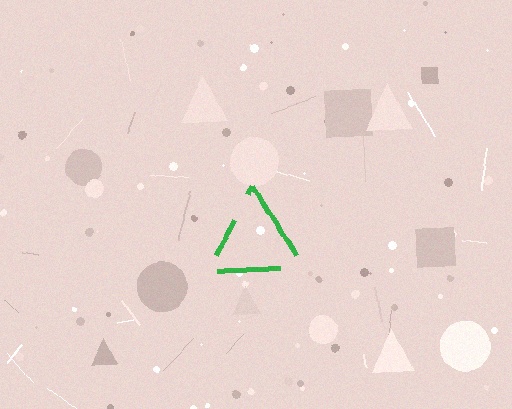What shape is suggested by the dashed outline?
The dashed outline suggests a triangle.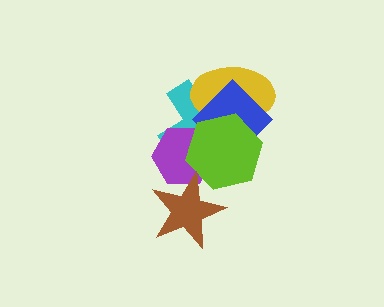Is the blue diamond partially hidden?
Yes, it is partially covered by another shape.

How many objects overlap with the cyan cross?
4 objects overlap with the cyan cross.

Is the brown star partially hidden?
No, no other shape covers it.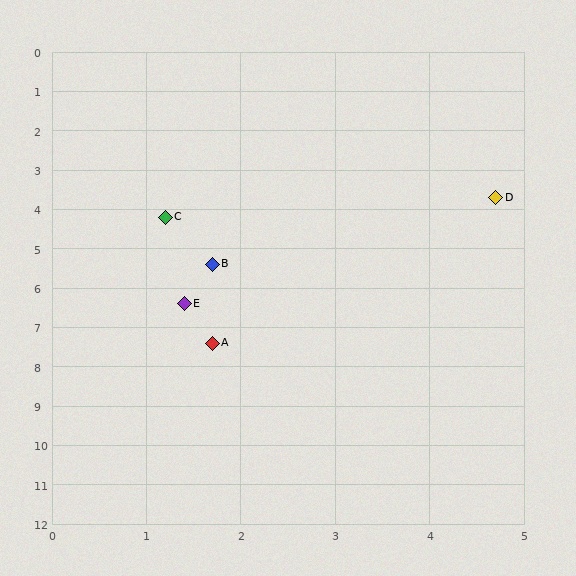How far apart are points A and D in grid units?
Points A and D are about 4.8 grid units apart.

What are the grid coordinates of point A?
Point A is at approximately (1.7, 7.4).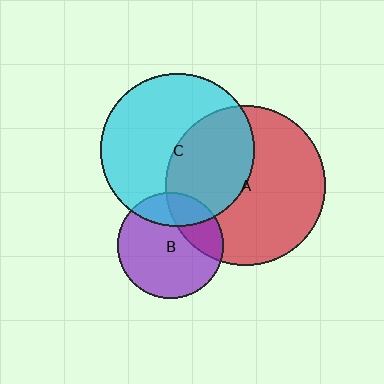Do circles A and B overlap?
Yes.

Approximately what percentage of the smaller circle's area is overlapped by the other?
Approximately 25%.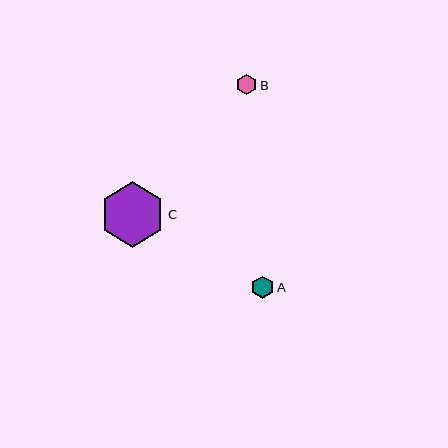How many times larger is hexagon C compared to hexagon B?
Hexagon C is approximately 3.2 times the size of hexagon B.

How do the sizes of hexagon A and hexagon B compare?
Hexagon A and hexagon B are approximately the same size.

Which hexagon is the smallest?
Hexagon B is the smallest with a size of approximately 20 pixels.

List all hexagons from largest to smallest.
From largest to smallest: C, A, B.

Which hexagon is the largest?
Hexagon C is the largest with a size of approximately 65 pixels.